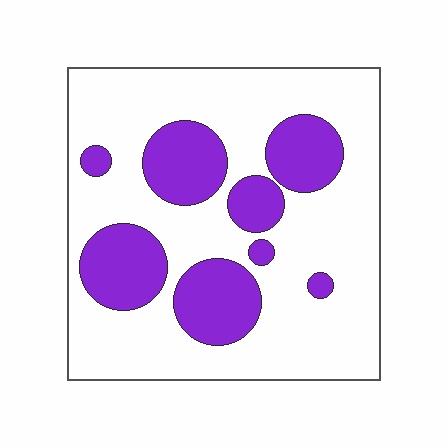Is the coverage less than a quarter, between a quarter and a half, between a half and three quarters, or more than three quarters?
Between a quarter and a half.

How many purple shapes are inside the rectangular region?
8.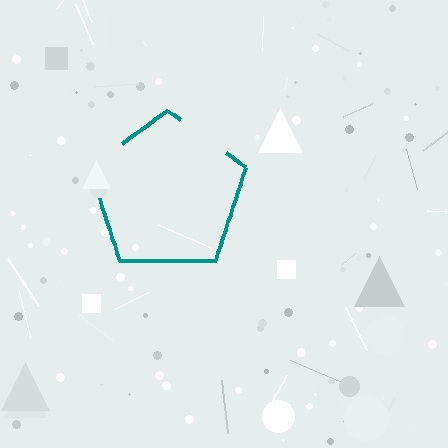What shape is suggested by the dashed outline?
The dashed outline suggests a pentagon.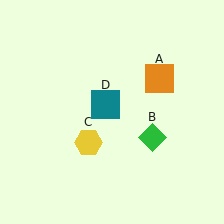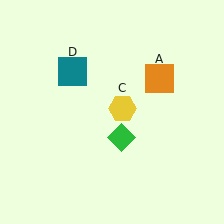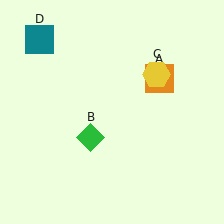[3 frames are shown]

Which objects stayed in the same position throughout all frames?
Orange square (object A) remained stationary.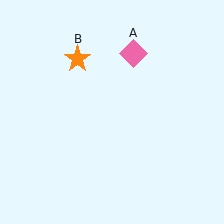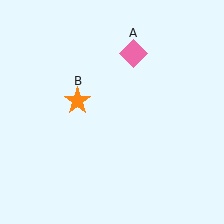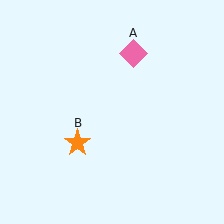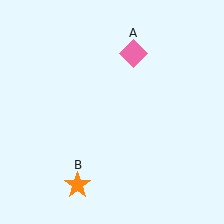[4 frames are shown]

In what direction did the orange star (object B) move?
The orange star (object B) moved down.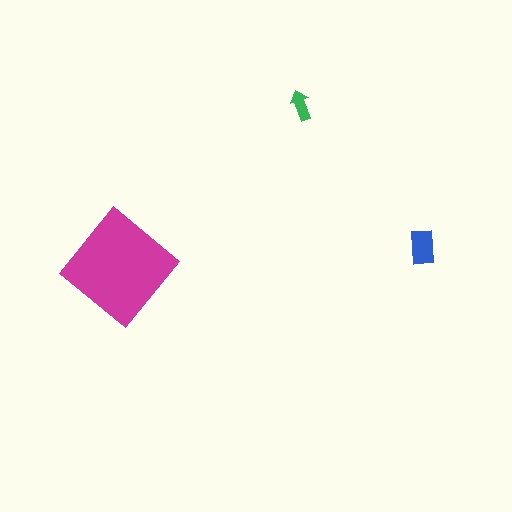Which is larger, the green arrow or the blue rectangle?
The blue rectangle.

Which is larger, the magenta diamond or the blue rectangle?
The magenta diamond.